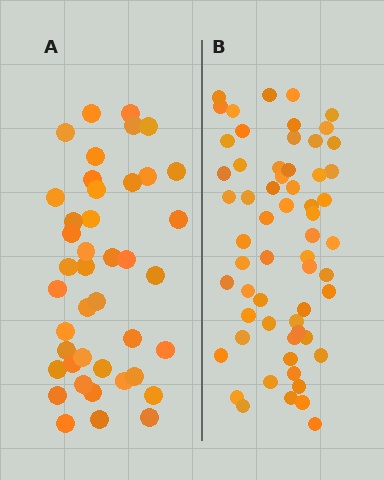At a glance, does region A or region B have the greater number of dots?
Region B (the right region) has more dots.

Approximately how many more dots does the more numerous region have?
Region B has approximately 20 more dots than region A.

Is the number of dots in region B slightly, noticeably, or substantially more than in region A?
Region B has noticeably more, but not dramatically so. The ratio is roughly 1.4 to 1.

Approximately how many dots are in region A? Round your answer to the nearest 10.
About 40 dots. (The exact count is 42, which rounds to 40.)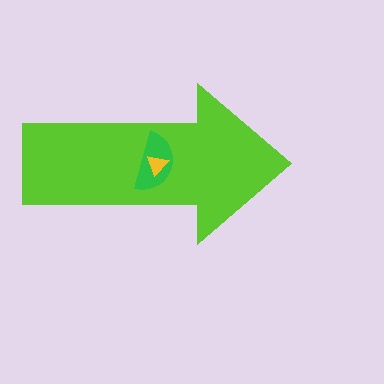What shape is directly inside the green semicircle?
The yellow triangle.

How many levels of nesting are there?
3.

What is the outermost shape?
The lime arrow.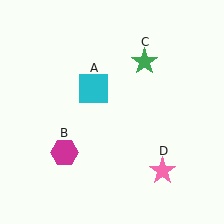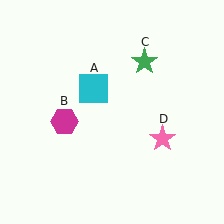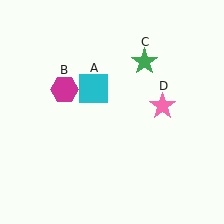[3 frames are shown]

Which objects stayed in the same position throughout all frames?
Cyan square (object A) and green star (object C) remained stationary.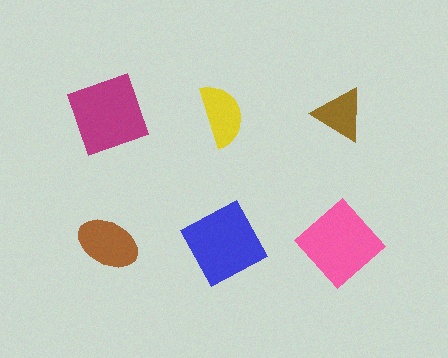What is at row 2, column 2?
A blue square.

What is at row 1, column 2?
A yellow semicircle.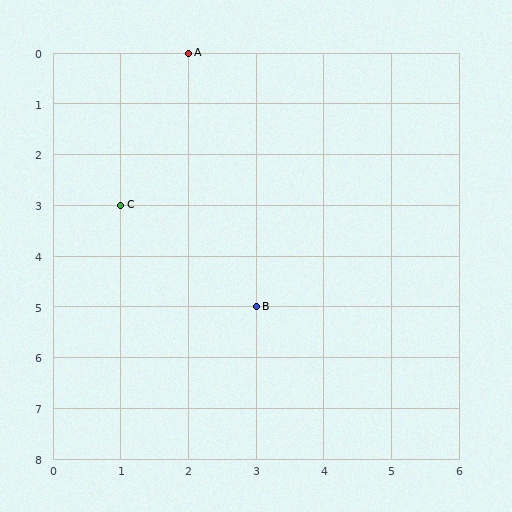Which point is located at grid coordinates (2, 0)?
Point A is at (2, 0).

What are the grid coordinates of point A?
Point A is at grid coordinates (2, 0).